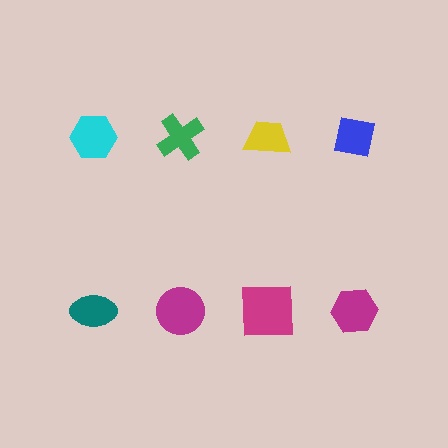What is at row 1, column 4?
A blue square.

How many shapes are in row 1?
4 shapes.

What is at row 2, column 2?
A magenta circle.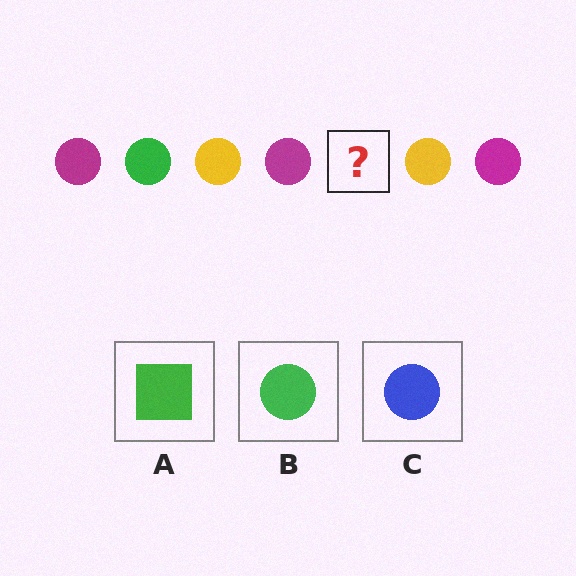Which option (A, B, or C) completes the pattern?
B.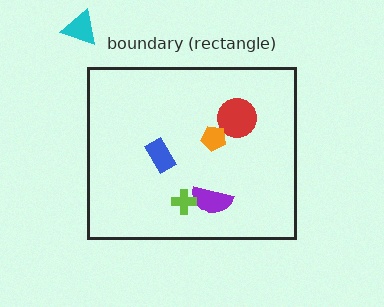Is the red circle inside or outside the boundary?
Inside.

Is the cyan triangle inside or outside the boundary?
Outside.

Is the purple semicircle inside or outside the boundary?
Inside.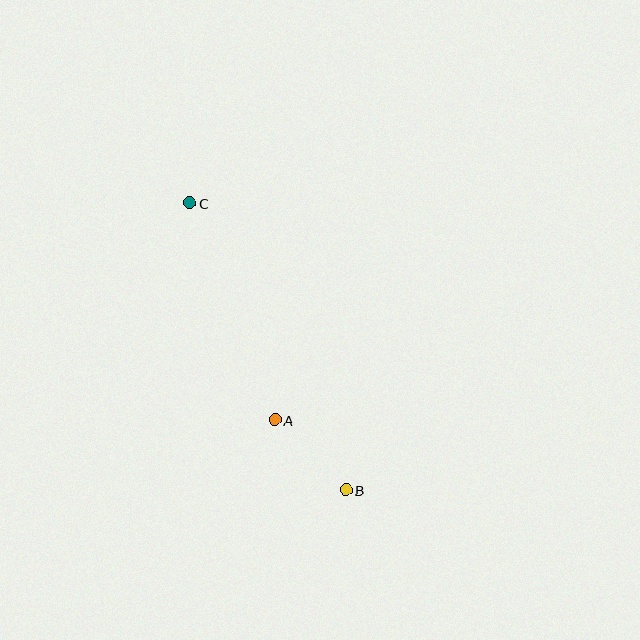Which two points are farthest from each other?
Points B and C are farthest from each other.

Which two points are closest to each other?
Points A and B are closest to each other.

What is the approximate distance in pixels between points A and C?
The distance between A and C is approximately 233 pixels.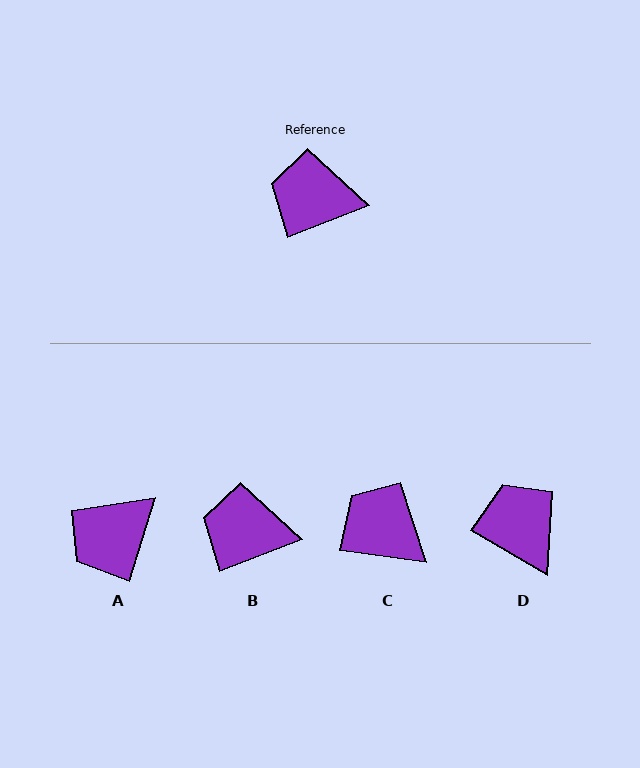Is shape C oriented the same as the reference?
No, it is off by about 29 degrees.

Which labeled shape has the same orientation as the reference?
B.